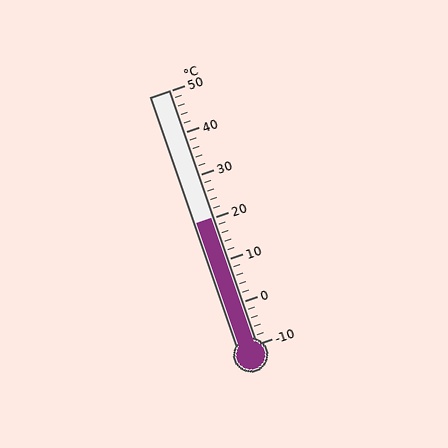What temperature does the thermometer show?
The thermometer shows approximately 20°C.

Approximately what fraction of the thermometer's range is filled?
The thermometer is filled to approximately 50% of its range.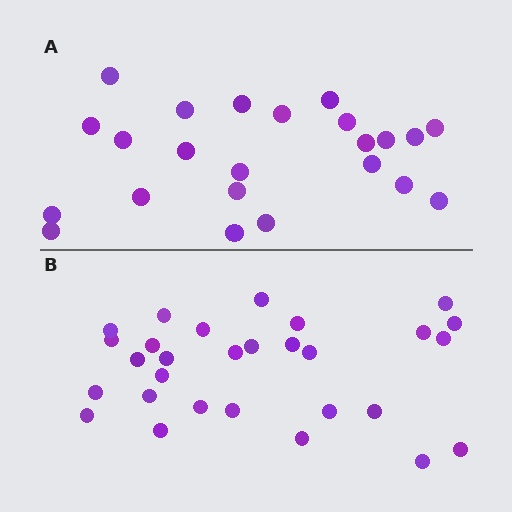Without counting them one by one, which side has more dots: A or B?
Region B (the bottom region) has more dots.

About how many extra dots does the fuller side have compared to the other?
Region B has about 6 more dots than region A.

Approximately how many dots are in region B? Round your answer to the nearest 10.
About 30 dots. (The exact count is 29, which rounds to 30.)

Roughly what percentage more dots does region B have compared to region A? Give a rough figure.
About 25% more.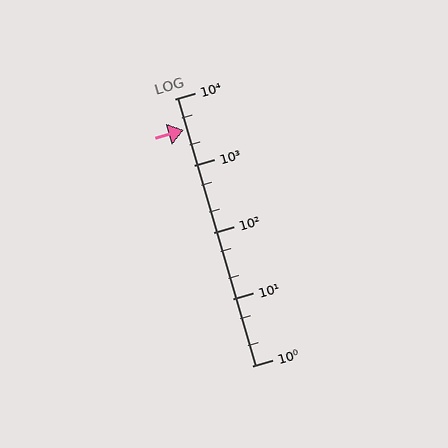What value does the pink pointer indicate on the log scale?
The pointer indicates approximately 3400.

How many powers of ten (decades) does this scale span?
The scale spans 4 decades, from 1 to 10000.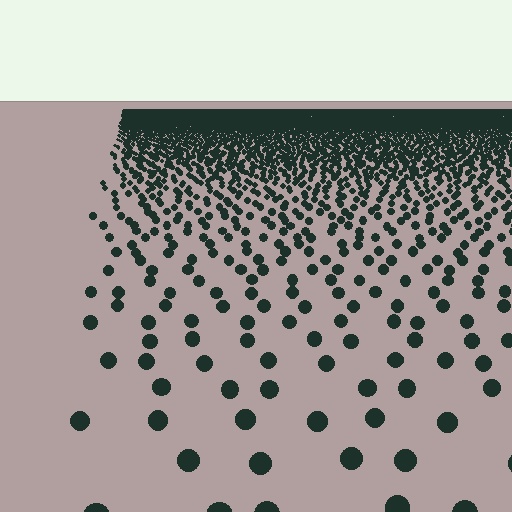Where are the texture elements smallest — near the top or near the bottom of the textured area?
Near the top.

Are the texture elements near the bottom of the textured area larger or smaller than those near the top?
Larger. Near the bottom, elements are closer to the viewer and appear at a bigger on-screen size.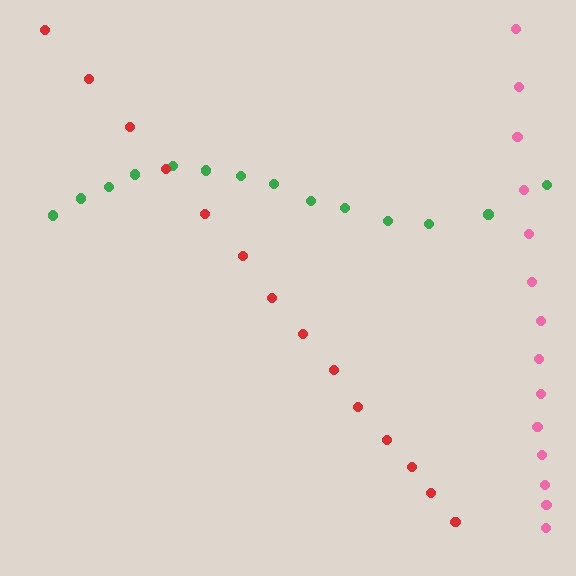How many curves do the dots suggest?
There are 3 distinct paths.